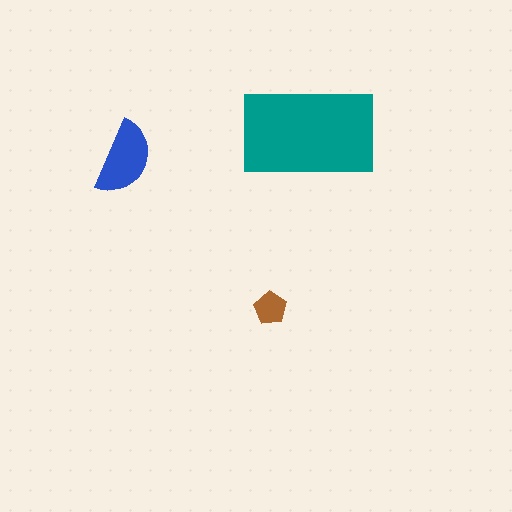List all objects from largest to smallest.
The teal rectangle, the blue semicircle, the brown pentagon.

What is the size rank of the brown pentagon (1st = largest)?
3rd.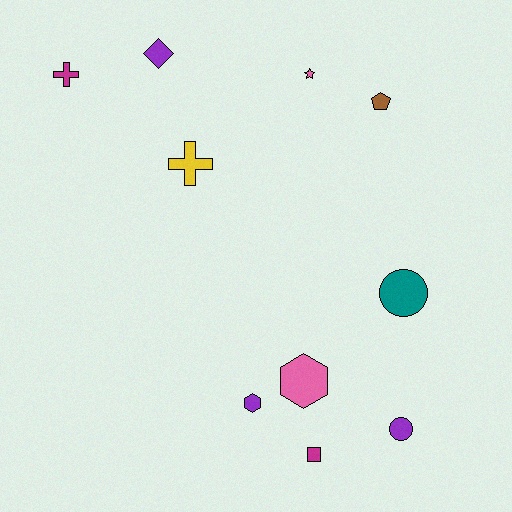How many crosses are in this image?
There are 2 crosses.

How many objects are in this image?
There are 10 objects.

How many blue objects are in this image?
There are no blue objects.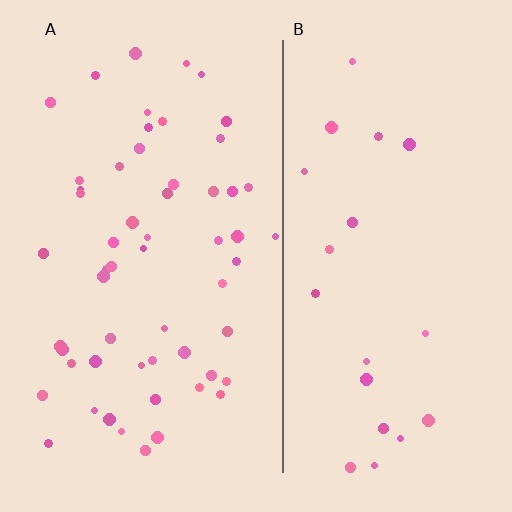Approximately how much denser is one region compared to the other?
Approximately 2.7× — region A over region B.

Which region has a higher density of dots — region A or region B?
A (the left).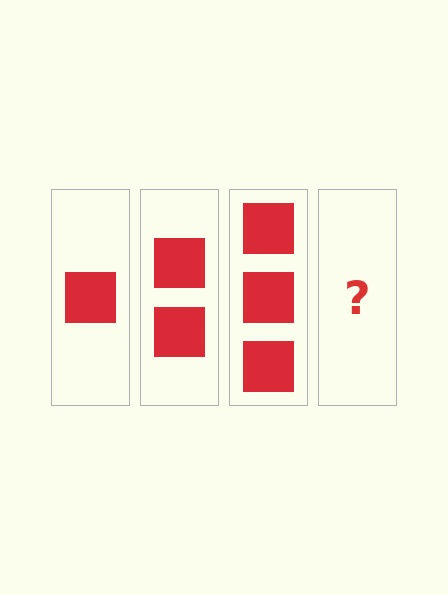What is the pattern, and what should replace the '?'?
The pattern is that each step adds one more square. The '?' should be 4 squares.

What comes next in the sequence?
The next element should be 4 squares.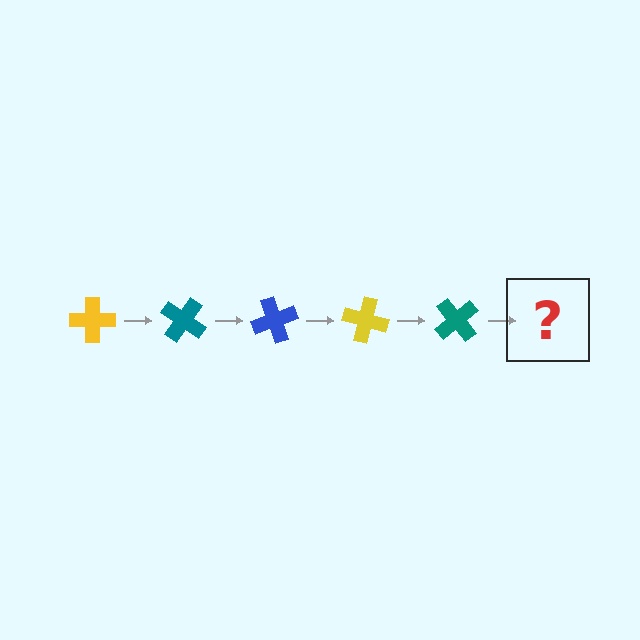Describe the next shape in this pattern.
It should be a blue cross, rotated 175 degrees from the start.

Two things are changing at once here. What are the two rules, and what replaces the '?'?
The two rules are that it rotates 35 degrees each step and the color cycles through yellow, teal, and blue. The '?' should be a blue cross, rotated 175 degrees from the start.